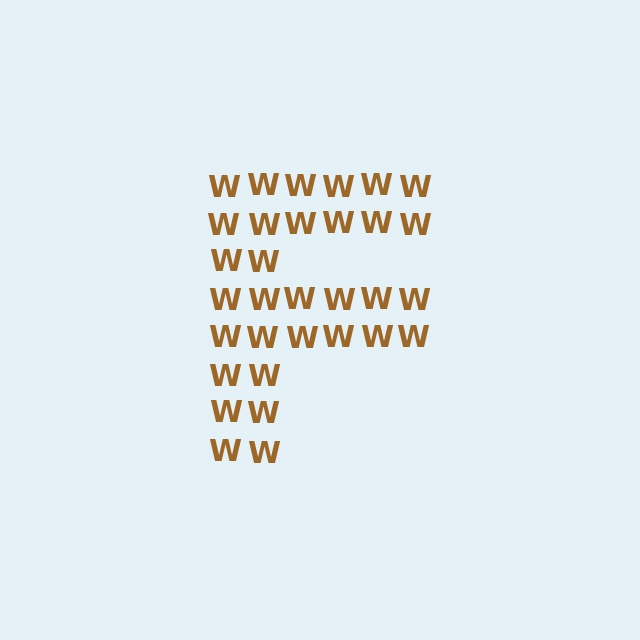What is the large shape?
The large shape is the letter F.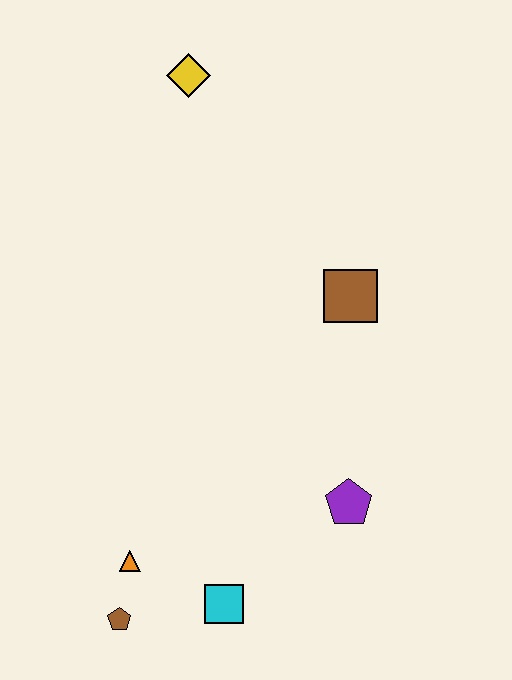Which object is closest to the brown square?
The purple pentagon is closest to the brown square.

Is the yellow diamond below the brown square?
No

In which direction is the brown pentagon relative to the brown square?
The brown pentagon is below the brown square.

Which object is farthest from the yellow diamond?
The brown pentagon is farthest from the yellow diamond.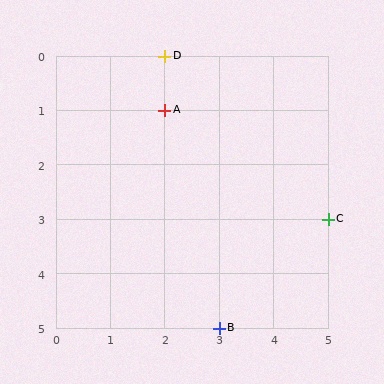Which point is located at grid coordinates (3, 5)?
Point B is at (3, 5).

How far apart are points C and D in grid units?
Points C and D are 3 columns and 3 rows apart (about 4.2 grid units diagonally).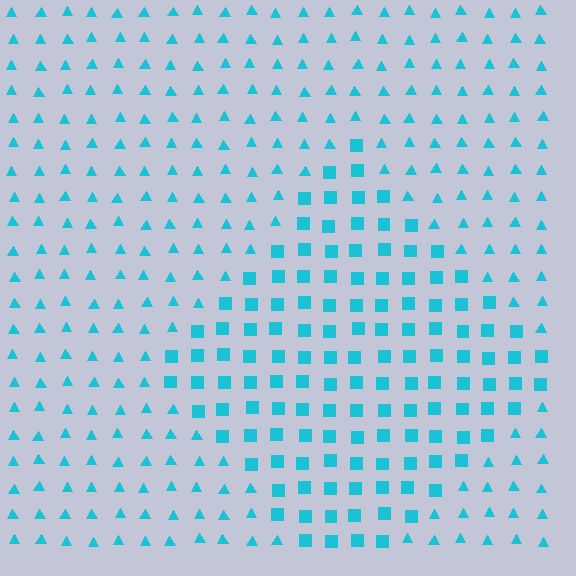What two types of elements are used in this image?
The image uses squares inside the diamond region and triangles outside it.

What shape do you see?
I see a diamond.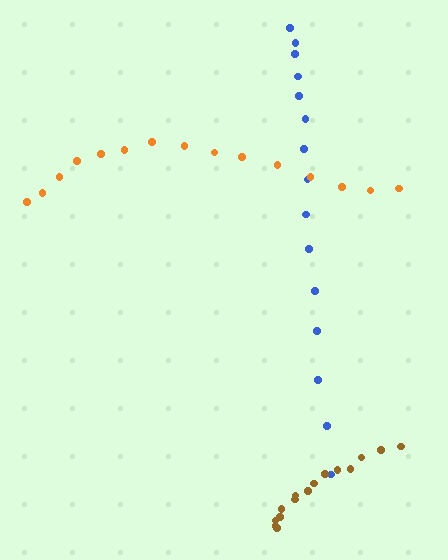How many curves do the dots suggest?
There are 3 distinct paths.